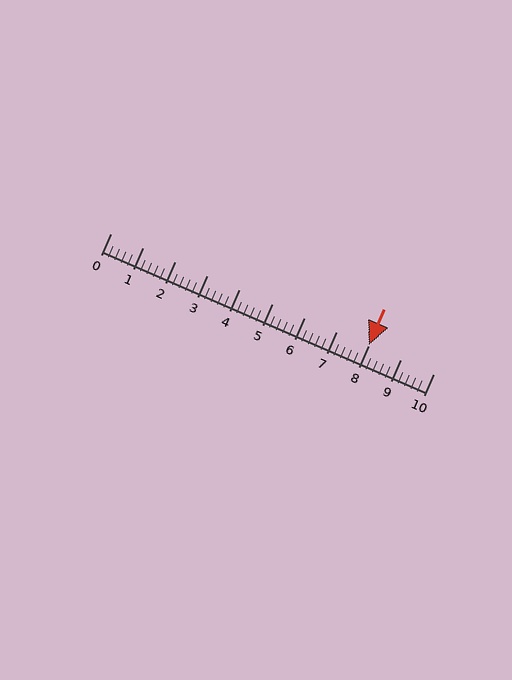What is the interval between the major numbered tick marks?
The major tick marks are spaced 1 units apart.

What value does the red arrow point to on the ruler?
The red arrow points to approximately 8.0.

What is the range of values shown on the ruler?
The ruler shows values from 0 to 10.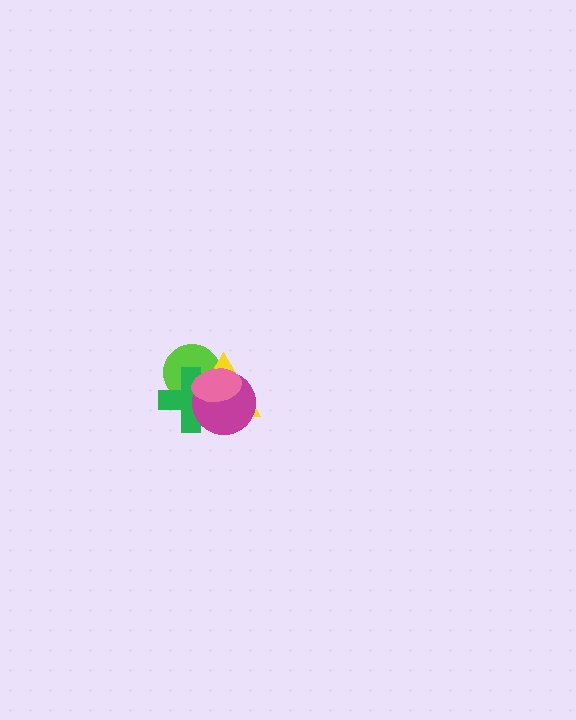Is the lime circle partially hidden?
Yes, it is partially covered by another shape.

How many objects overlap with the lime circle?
4 objects overlap with the lime circle.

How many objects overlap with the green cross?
4 objects overlap with the green cross.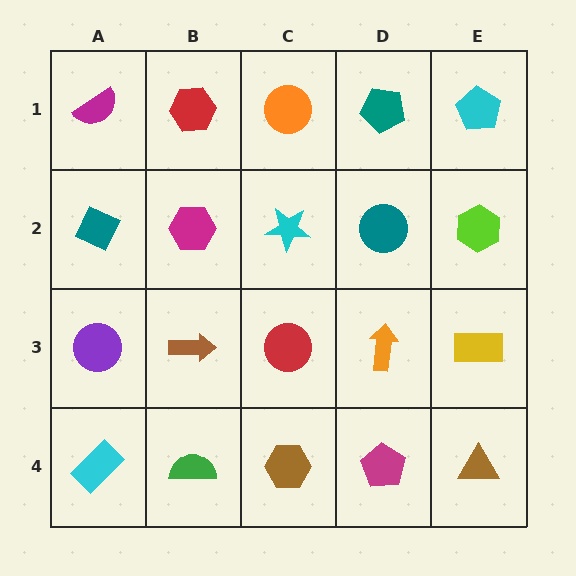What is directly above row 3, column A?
A teal diamond.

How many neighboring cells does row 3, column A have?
3.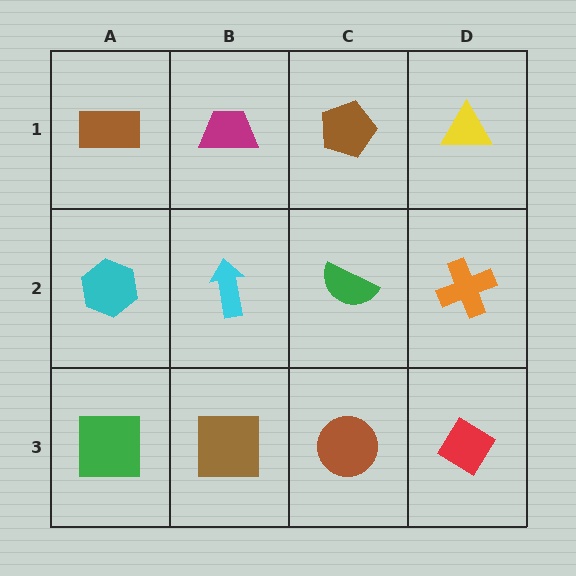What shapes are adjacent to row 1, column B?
A cyan arrow (row 2, column B), a brown rectangle (row 1, column A), a brown pentagon (row 1, column C).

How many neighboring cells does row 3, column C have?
3.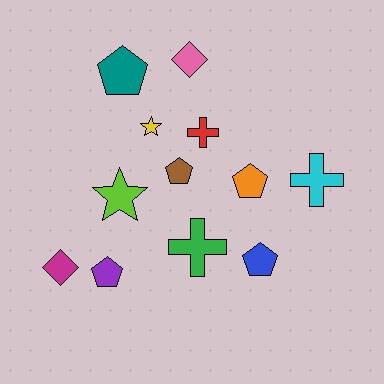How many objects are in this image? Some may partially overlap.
There are 12 objects.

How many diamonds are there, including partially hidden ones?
There are 2 diamonds.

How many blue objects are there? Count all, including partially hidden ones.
There is 1 blue object.